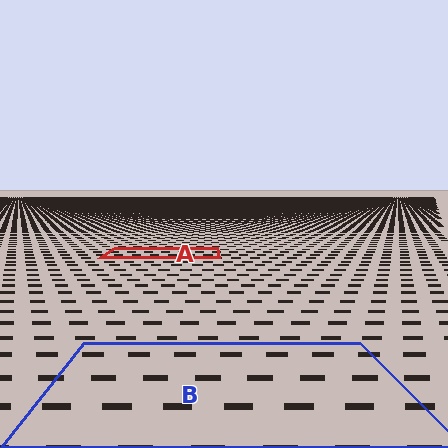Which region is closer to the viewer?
Region B is closer. The texture elements there are larger and more spread out.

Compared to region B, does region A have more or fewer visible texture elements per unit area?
Region A has more texture elements per unit area — they are packed more densely because it is farther away.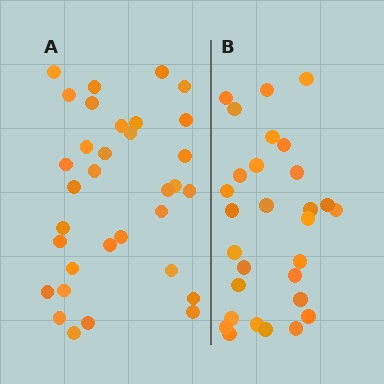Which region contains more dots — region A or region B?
Region A (the left region) has more dots.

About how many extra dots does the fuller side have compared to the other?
Region A has about 4 more dots than region B.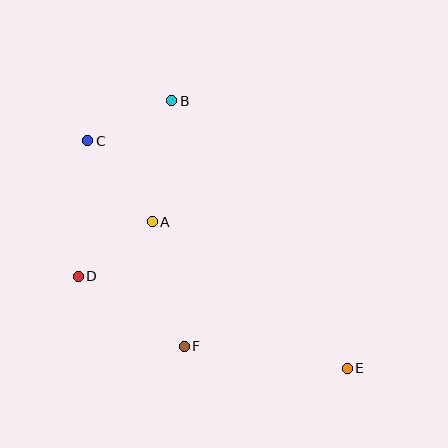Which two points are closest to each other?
Points A and D are closest to each other.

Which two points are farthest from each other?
Points C and E are farthest from each other.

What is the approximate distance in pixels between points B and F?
The distance between B and F is approximately 246 pixels.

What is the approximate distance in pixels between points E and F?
The distance between E and F is approximately 165 pixels.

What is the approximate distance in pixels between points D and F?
The distance between D and F is approximately 127 pixels.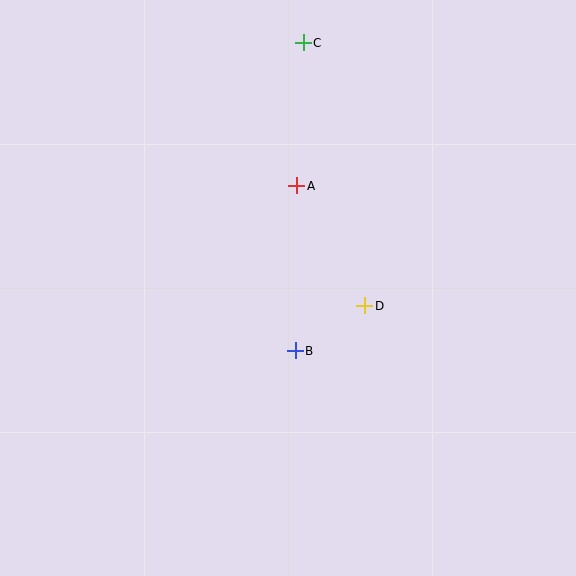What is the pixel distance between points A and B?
The distance between A and B is 165 pixels.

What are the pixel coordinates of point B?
Point B is at (295, 351).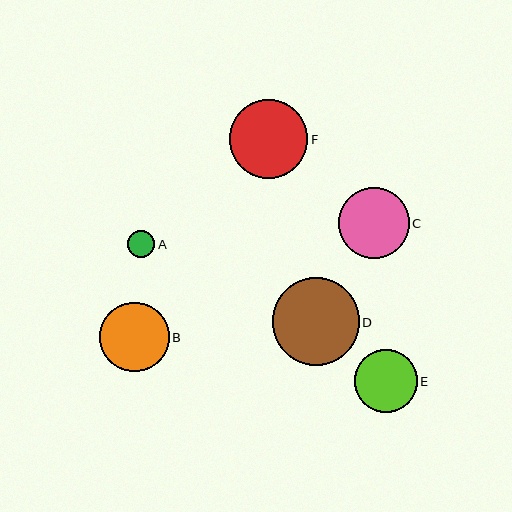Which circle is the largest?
Circle D is the largest with a size of approximately 87 pixels.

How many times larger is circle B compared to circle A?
Circle B is approximately 2.5 times the size of circle A.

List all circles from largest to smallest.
From largest to smallest: D, F, C, B, E, A.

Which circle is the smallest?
Circle A is the smallest with a size of approximately 27 pixels.